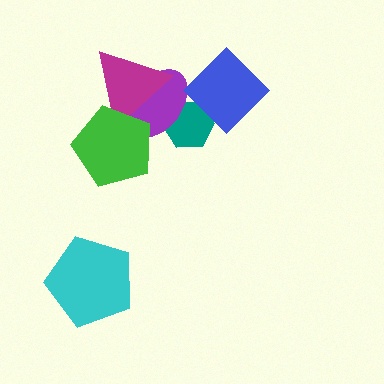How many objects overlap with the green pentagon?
2 objects overlap with the green pentagon.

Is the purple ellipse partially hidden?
Yes, it is partially covered by another shape.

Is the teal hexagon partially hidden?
Yes, it is partially covered by another shape.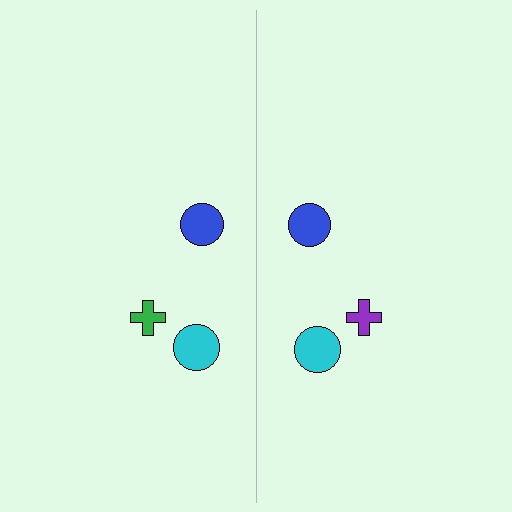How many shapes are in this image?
There are 6 shapes in this image.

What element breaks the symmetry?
The purple cross on the right side breaks the symmetry — its mirror counterpart is green.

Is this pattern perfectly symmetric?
No, the pattern is not perfectly symmetric. The purple cross on the right side breaks the symmetry — its mirror counterpart is green.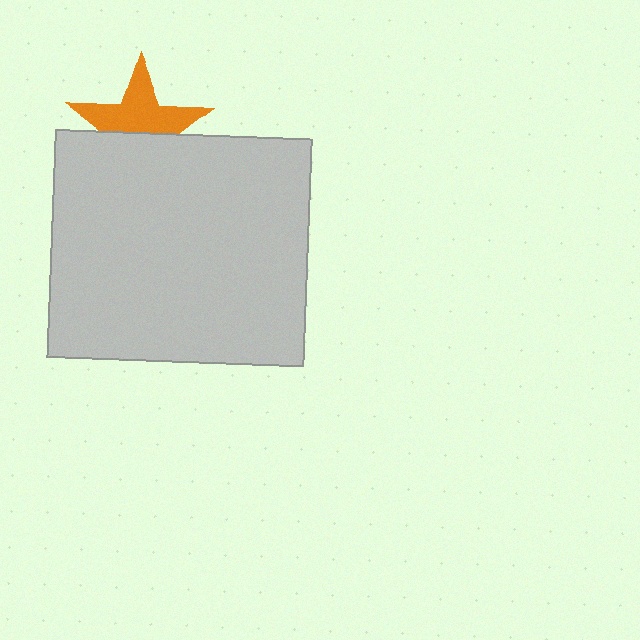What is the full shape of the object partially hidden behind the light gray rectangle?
The partially hidden object is an orange star.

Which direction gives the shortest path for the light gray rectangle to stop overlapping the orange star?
Moving down gives the shortest separation.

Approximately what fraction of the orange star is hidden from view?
Roughly 43% of the orange star is hidden behind the light gray rectangle.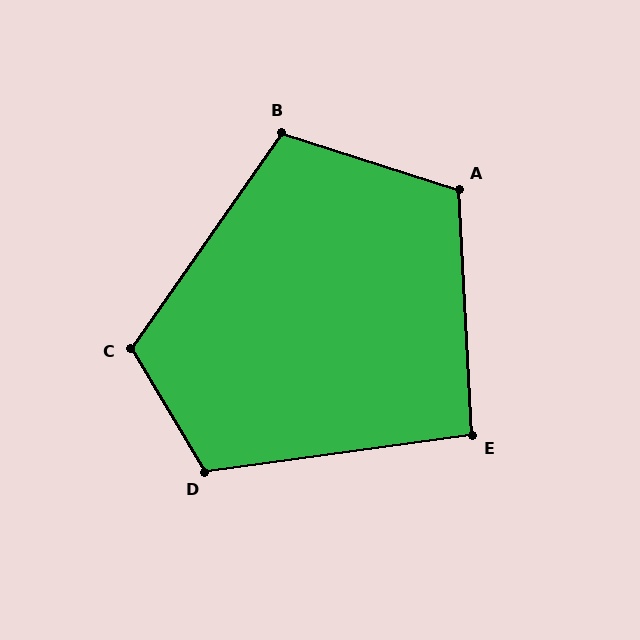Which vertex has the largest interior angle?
C, at approximately 114 degrees.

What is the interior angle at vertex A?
Approximately 111 degrees (obtuse).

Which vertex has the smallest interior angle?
E, at approximately 95 degrees.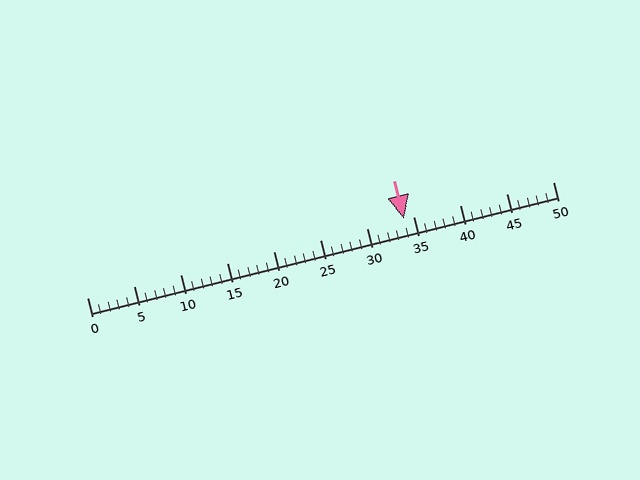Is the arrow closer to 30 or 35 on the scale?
The arrow is closer to 35.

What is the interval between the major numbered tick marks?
The major tick marks are spaced 5 units apart.